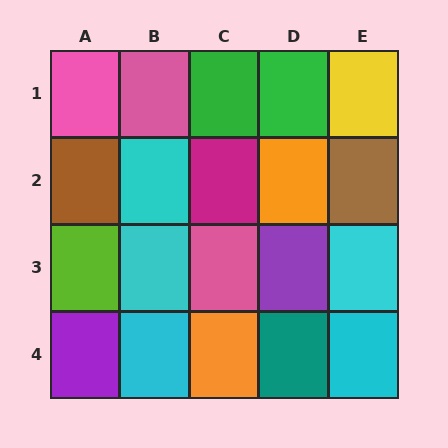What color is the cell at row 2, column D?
Orange.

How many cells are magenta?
1 cell is magenta.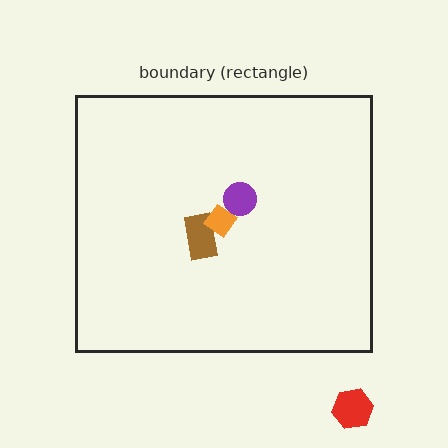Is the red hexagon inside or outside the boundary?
Outside.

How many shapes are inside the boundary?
3 inside, 1 outside.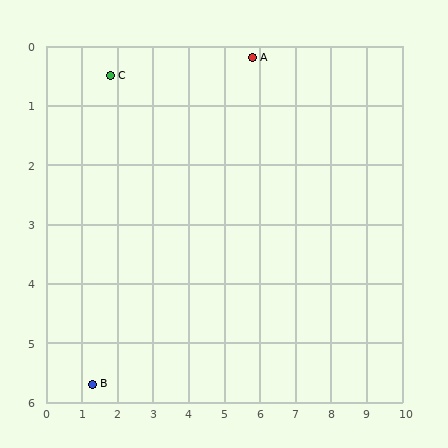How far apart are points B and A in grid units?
Points B and A are about 7.1 grid units apart.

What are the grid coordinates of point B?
Point B is at approximately (1.3, 5.7).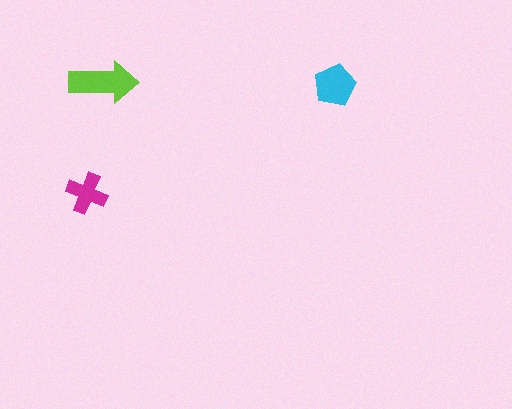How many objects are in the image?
There are 3 objects in the image.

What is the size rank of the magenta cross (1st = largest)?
3rd.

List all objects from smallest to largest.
The magenta cross, the cyan pentagon, the lime arrow.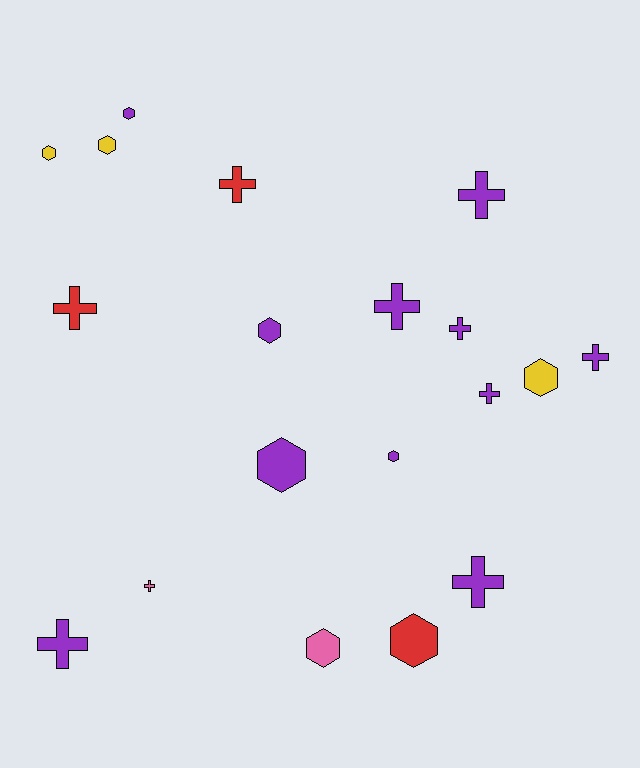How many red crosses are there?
There are 2 red crosses.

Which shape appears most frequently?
Cross, with 10 objects.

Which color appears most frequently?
Purple, with 11 objects.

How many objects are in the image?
There are 19 objects.